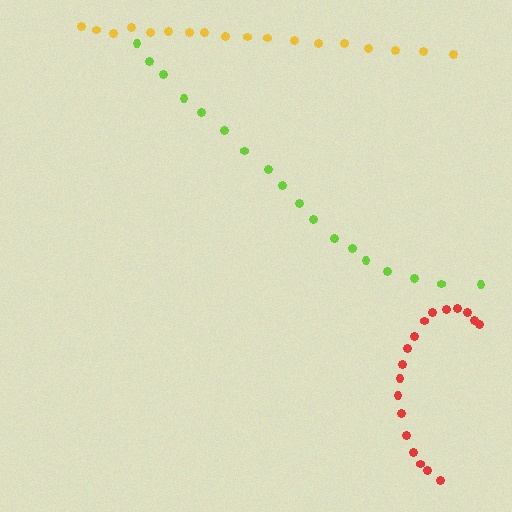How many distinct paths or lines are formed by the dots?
There are 3 distinct paths.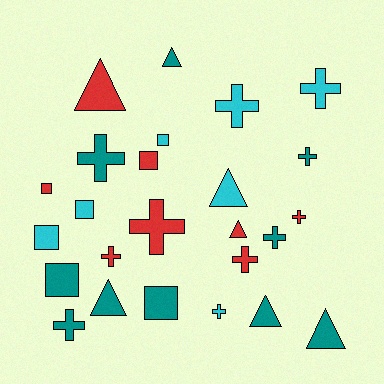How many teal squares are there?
There are 2 teal squares.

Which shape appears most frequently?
Cross, with 11 objects.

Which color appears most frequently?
Teal, with 10 objects.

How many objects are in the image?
There are 25 objects.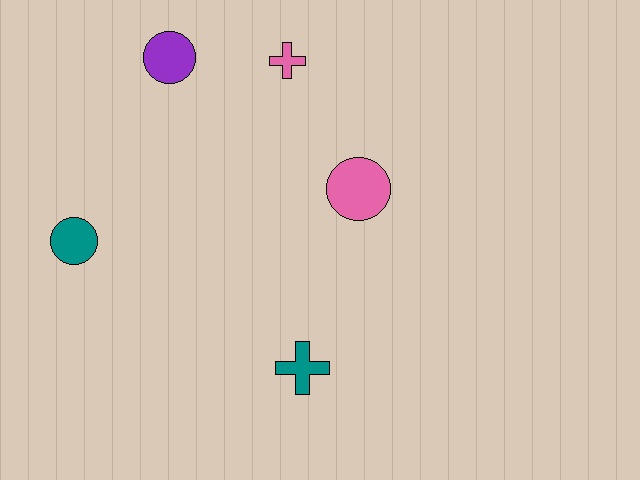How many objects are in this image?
There are 5 objects.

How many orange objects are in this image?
There are no orange objects.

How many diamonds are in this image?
There are no diamonds.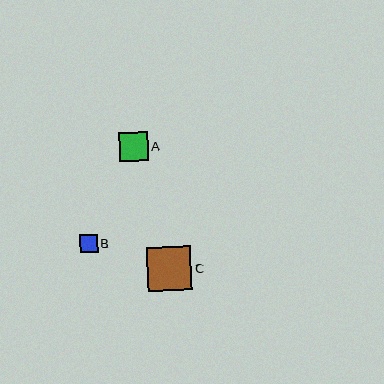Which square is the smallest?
Square B is the smallest with a size of approximately 18 pixels.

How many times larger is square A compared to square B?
Square A is approximately 1.6 times the size of square B.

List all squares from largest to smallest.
From largest to smallest: C, A, B.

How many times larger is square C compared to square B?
Square C is approximately 2.5 times the size of square B.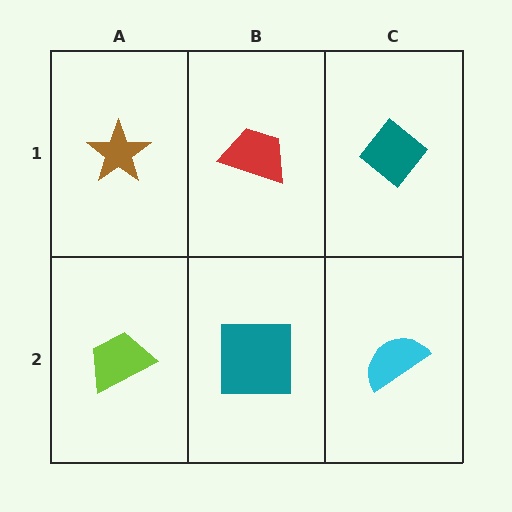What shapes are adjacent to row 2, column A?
A brown star (row 1, column A), a teal square (row 2, column B).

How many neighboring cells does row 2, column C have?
2.